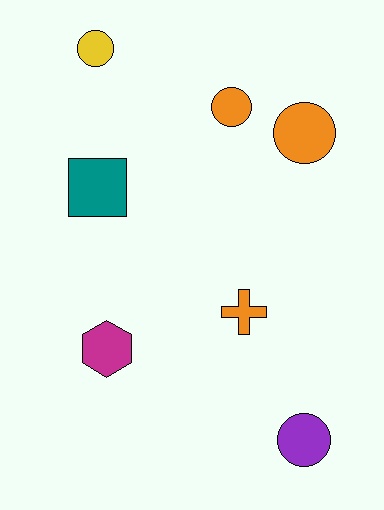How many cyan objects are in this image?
There are no cyan objects.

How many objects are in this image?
There are 7 objects.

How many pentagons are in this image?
There are no pentagons.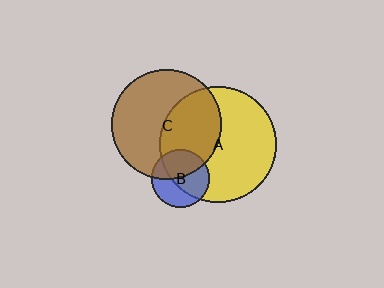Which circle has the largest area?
Circle A (yellow).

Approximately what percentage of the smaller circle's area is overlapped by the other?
Approximately 45%.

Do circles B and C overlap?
Yes.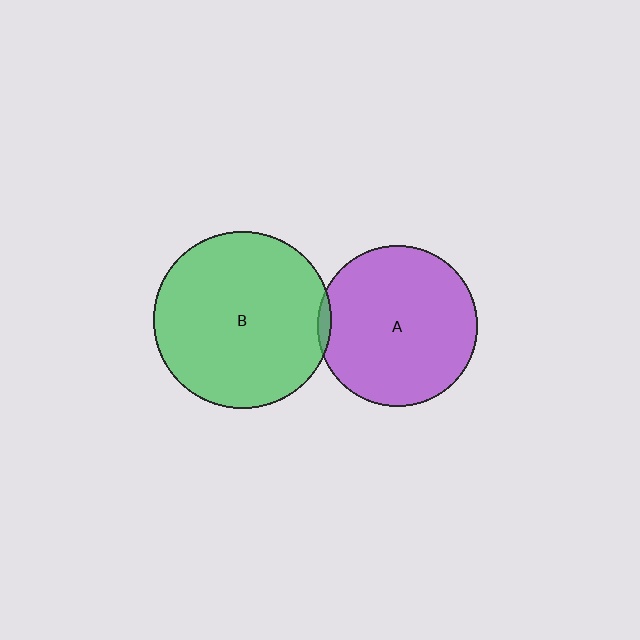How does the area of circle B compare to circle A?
Approximately 1.2 times.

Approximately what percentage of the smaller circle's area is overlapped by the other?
Approximately 5%.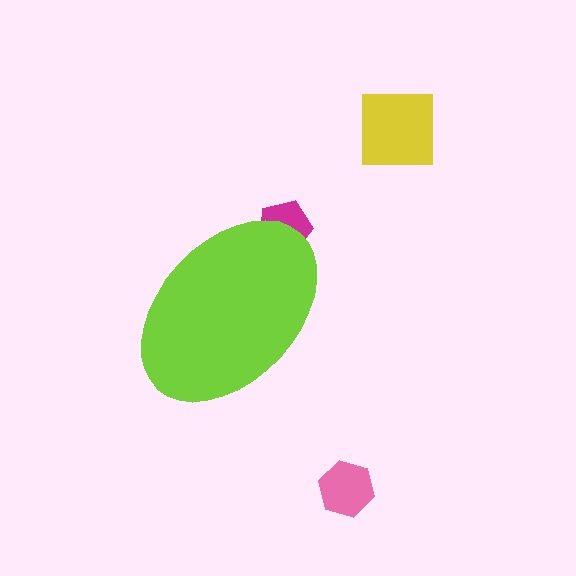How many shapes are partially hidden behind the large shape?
1 shape is partially hidden.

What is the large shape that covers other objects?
A lime ellipse.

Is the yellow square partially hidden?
No, the yellow square is fully visible.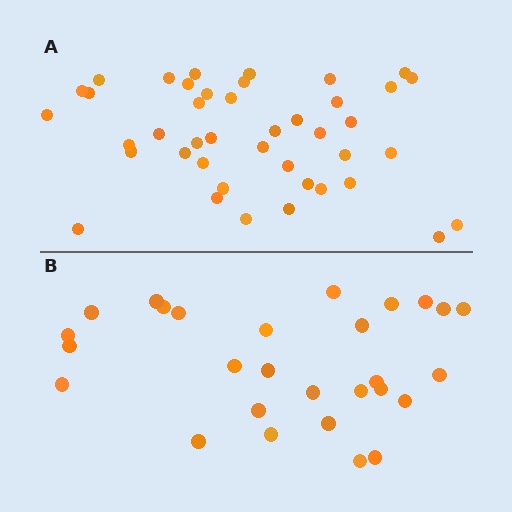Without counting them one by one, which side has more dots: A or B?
Region A (the top region) has more dots.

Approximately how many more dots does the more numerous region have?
Region A has approximately 15 more dots than region B.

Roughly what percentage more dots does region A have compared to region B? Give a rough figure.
About 50% more.